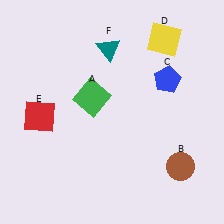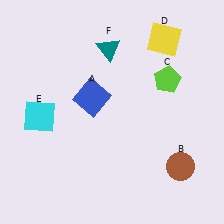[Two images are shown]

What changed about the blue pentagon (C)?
In Image 1, C is blue. In Image 2, it changed to lime.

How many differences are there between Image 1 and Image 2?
There are 3 differences between the two images.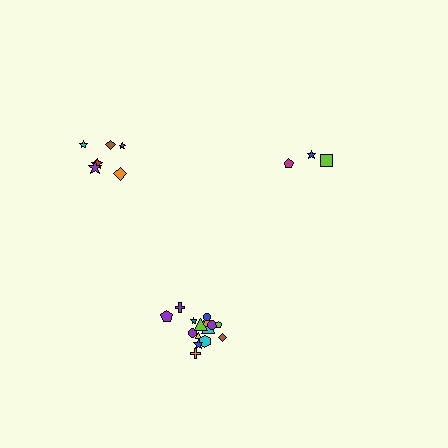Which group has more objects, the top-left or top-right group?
The top-left group.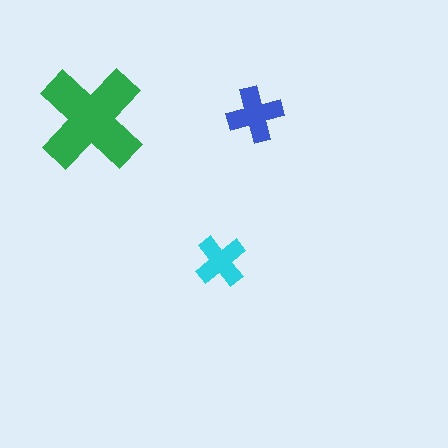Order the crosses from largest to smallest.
the green one, the blue one, the cyan one.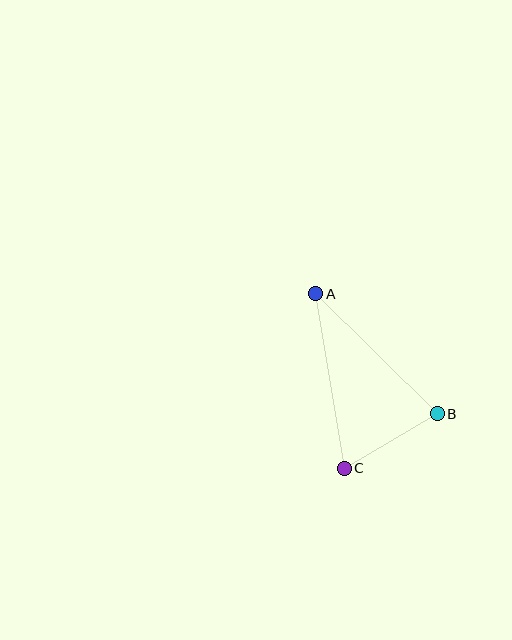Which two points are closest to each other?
Points B and C are closest to each other.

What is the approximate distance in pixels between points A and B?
The distance between A and B is approximately 170 pixels.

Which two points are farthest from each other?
Points A and C are farthest from each other.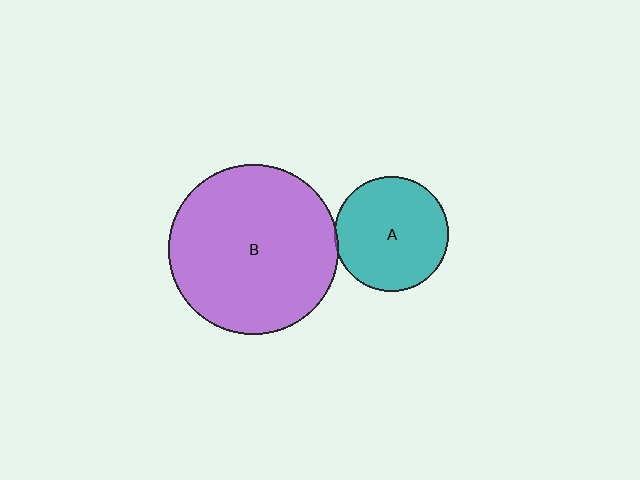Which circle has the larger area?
Circle B (purple).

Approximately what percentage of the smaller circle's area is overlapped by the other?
Approximately 5%.